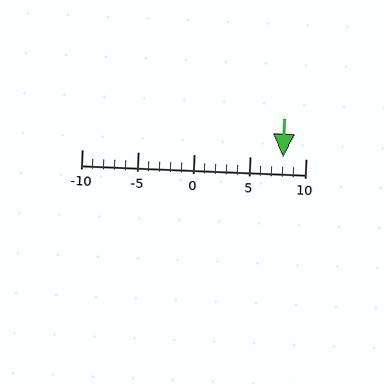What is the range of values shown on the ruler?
The ruler shows values from -10 to 10.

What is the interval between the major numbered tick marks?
The major tick marks are spaced 5 units apart.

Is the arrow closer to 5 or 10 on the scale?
The arrow is closer to 10.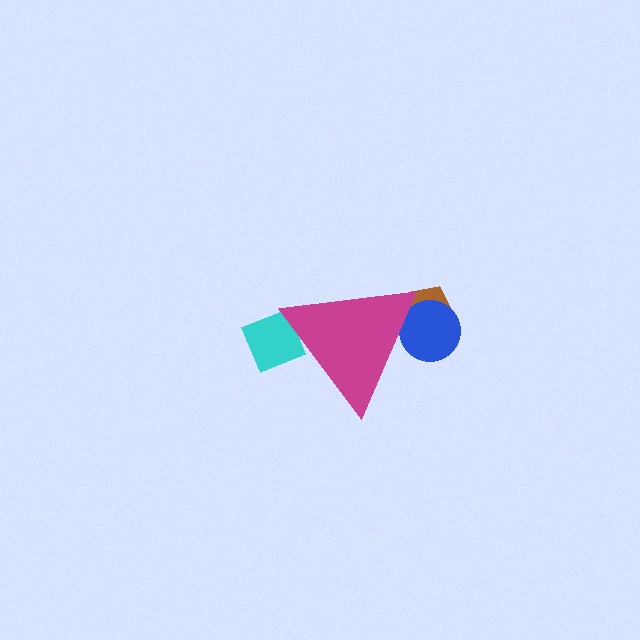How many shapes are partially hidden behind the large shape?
3 shapes are partially hidden.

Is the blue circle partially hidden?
Yes, the blue circle is partially hidden behind the magenta triangle.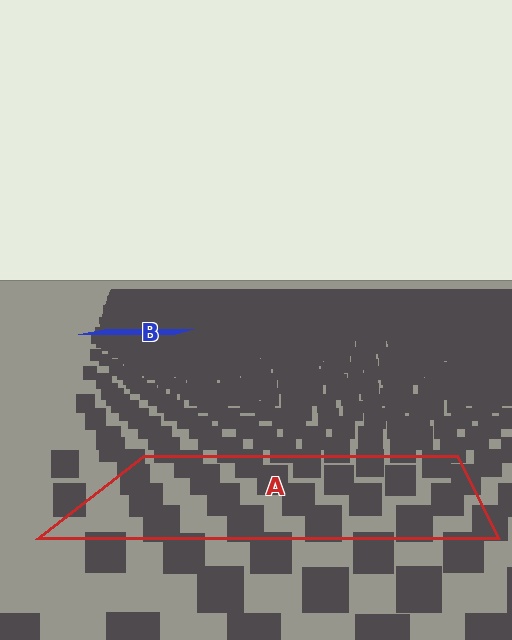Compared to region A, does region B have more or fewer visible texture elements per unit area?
Region B has more texture elements per unit area — they are packed more densely because it is farther away.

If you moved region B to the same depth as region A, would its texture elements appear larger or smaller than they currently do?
They would appear larger. At a closer depth, the same texture elements are projected at a bigger on-screen size.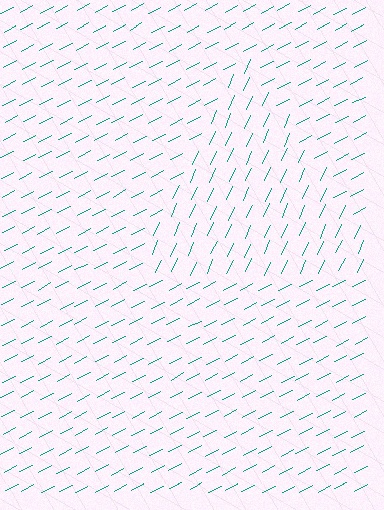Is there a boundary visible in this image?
Yes, there is a texture boundary formed by a change in line orientation.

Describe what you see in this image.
The image is filled with small teal line segments. A triangle region in the image has lines oriented differently from the surrounding lines, creating a visible texture boundary.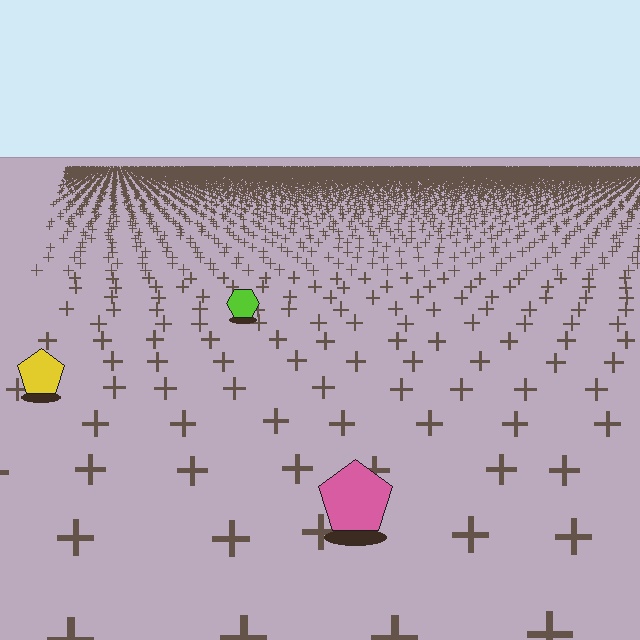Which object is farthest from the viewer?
The lime hexagon is farthest from the viewer. It appears smaller and the ground texture around it is denser.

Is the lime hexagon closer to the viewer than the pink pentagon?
No. The pink pentagon is closer — you can tell from the texture gradient: the ground texture is coarser near it.